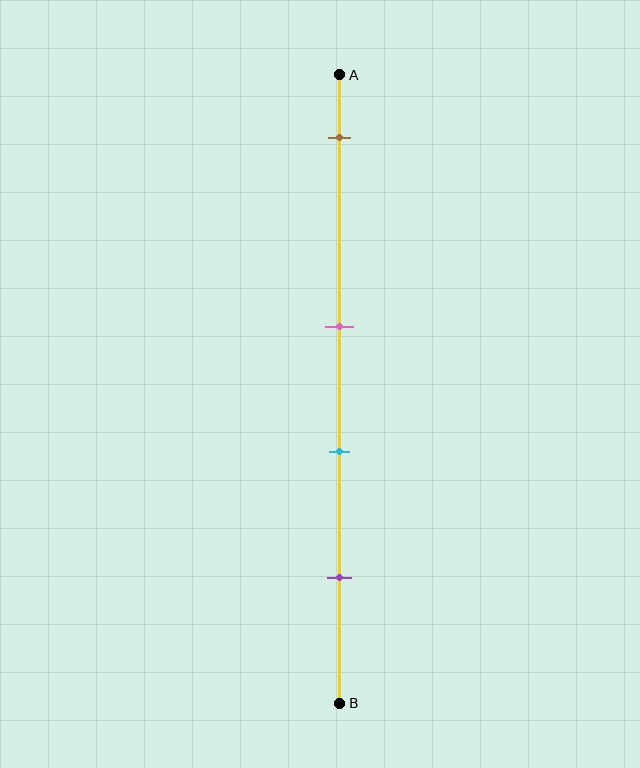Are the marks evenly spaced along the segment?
No, the marks are not evenly spaced.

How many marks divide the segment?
There are 4 marks dividing the segment.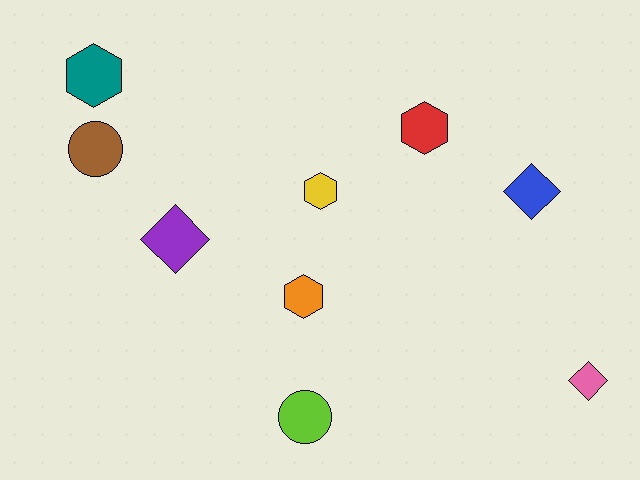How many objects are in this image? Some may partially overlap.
There are 9 objects.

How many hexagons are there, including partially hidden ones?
There are 4 hexagons.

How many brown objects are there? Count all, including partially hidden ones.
There is 1 brown object.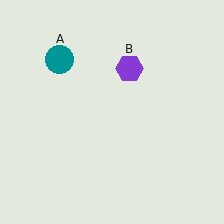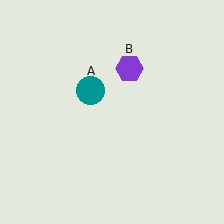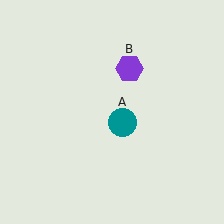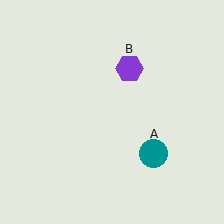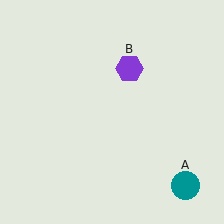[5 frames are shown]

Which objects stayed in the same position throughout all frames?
Purple hexagon (object B) remained stationary.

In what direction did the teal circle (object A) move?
The teal circle (object A) moved down and to the right.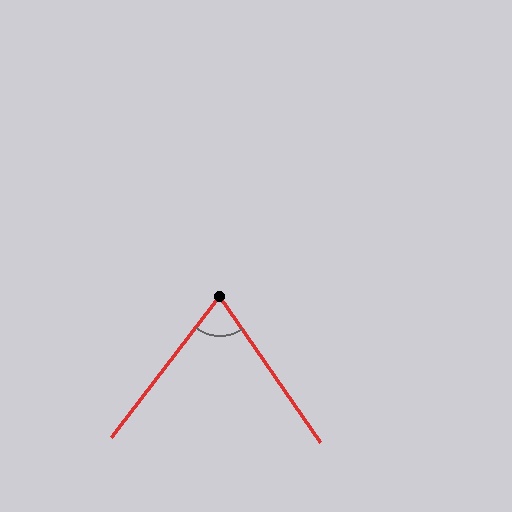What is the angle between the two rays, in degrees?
Approximately 72 degrees.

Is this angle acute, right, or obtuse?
It is acute.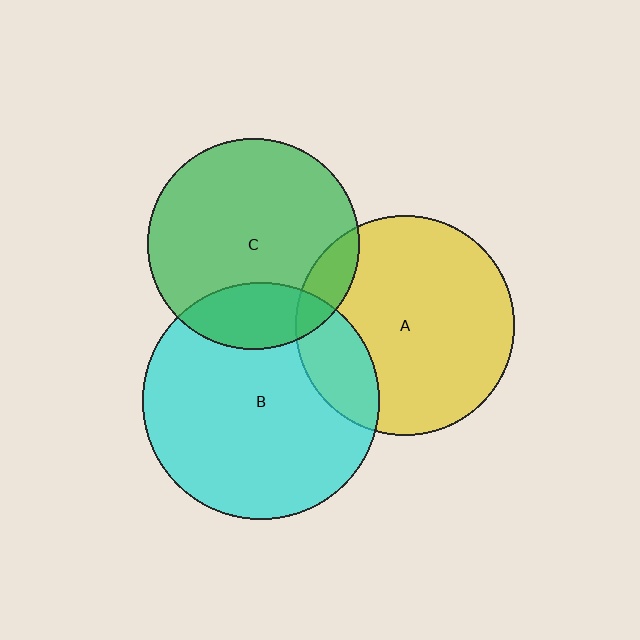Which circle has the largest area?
Circle B (cyan).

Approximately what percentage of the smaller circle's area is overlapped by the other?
Approximately 20%.